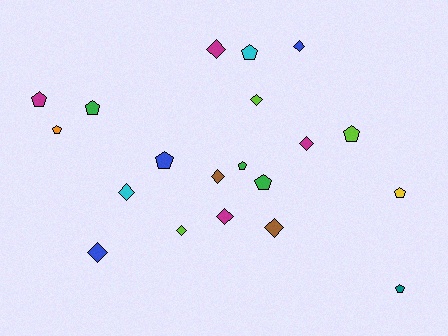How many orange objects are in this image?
There is 1 orange object.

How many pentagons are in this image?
There are 10 pentagons.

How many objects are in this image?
There are 20 objects.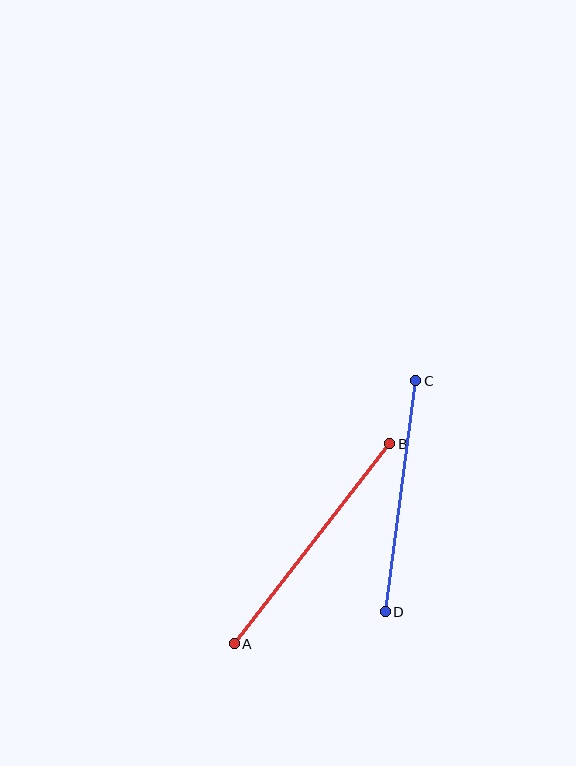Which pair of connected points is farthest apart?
Points A and B are farthest apart.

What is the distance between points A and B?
The distance is approximately 253 pixels.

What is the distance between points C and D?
The distance is approximately 233 pixels.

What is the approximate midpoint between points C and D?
The midpoint is at approximately (400, 496) pixels.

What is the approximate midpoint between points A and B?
The midpoint is at approximately (312, 544) pixels.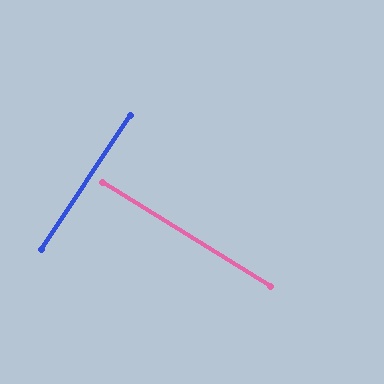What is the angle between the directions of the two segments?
Approximately 88 degrees.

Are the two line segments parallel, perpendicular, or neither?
Perpendicular — they meet at approximately 88°.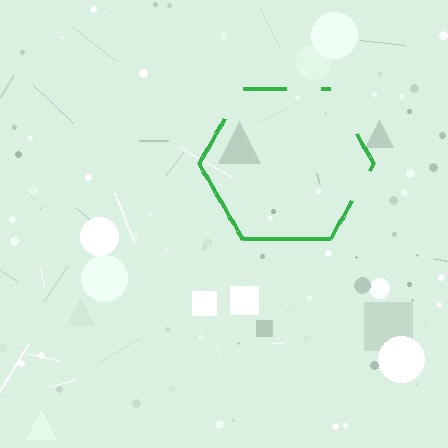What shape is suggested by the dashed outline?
The dashed outline suggests a hexagon.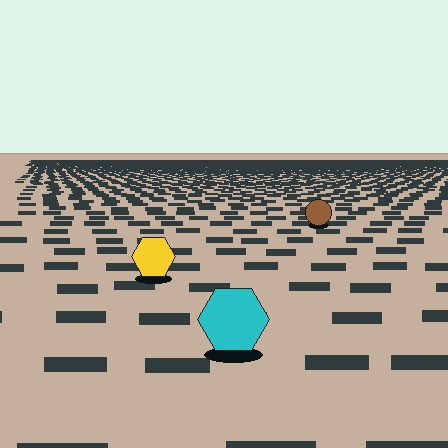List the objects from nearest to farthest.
From nearest to farthest: the cyan hexagon, the yellow hexagon, the brown circle.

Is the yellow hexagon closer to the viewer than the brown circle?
Yes. The yellow hexagon is closer — you can tell from the texture gradient: the ground texture is coarser near it.